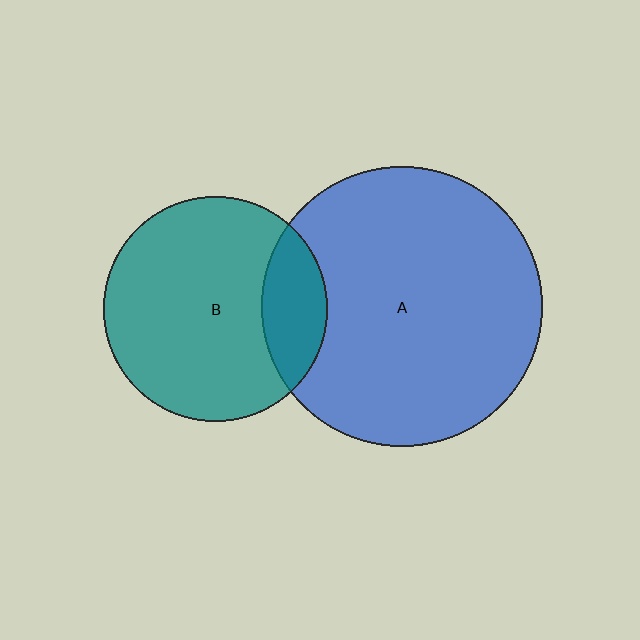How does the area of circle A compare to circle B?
Approximately 1.6 times.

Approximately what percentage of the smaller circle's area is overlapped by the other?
Approximately 20%.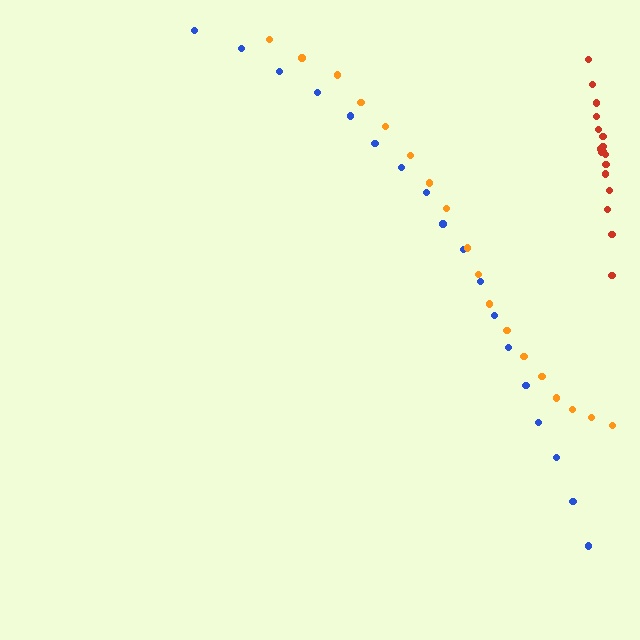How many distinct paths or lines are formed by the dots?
There are 3 distinct paths.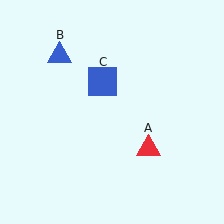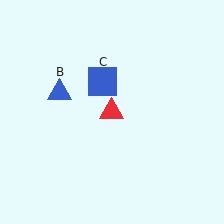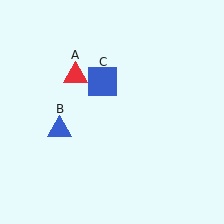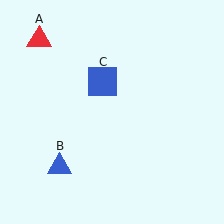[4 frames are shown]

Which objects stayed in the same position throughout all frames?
Blue square (object C) remained stationary.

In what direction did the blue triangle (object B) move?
The blue triangle (object B) moved down.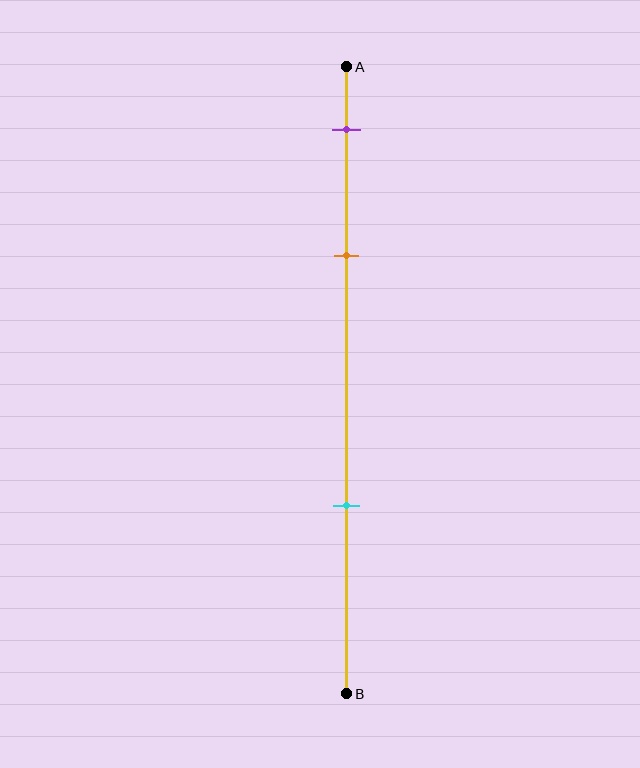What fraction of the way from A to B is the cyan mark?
The cyan mark is approximately 70% (0.7) of the way from A to B.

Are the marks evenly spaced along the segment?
No, the marks are not evenly spaced.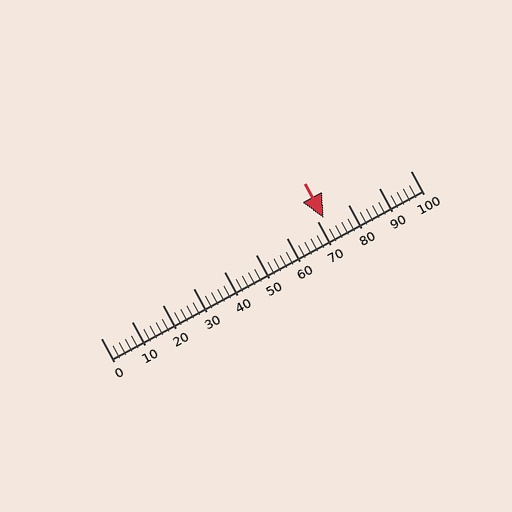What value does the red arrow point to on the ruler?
The red arrow points to approximately 72.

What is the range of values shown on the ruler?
The ruler shows values from 0 to 100.